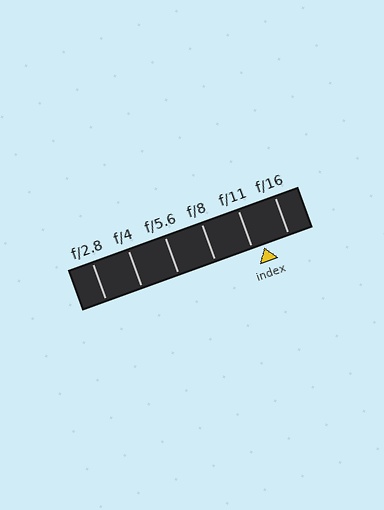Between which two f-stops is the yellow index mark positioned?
The index mark is between f/11 and f/16.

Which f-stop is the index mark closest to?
The index mark is closest to f/11.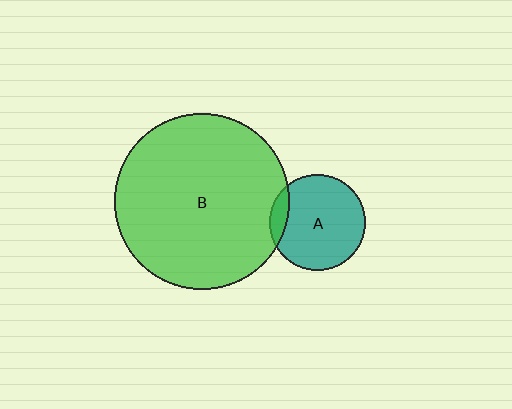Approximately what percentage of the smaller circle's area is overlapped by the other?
Approximately 10%.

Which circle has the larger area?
Circle B (green).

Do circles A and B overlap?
Yes.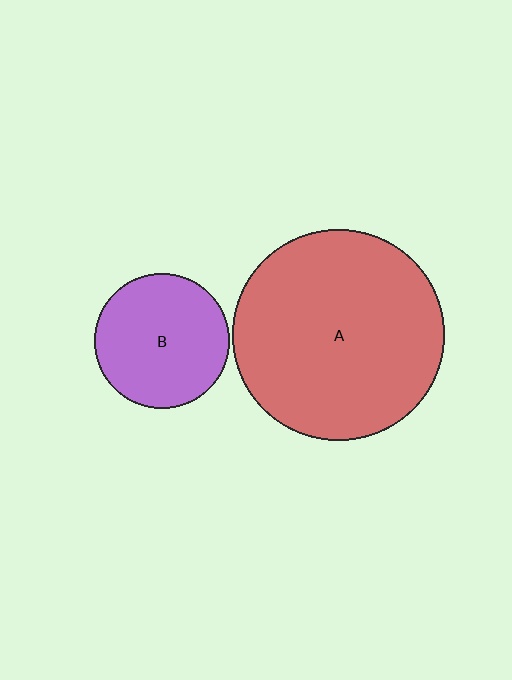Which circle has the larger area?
Circle A (red).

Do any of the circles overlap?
No, none of the circles overlap.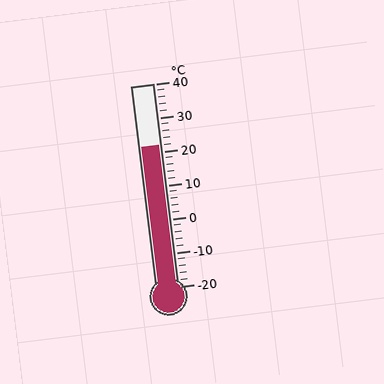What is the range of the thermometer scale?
The thermometer scale ranges from -20°C to 40°C.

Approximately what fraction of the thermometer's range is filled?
The thermometer is filled to approximately 70% of its range.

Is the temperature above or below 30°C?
The temperature is below 30°C.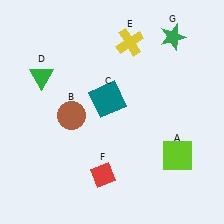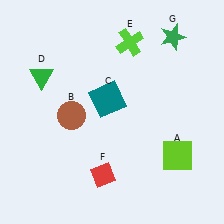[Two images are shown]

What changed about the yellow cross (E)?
In Image 1, E is yellow. In Image 2, it changed to lime.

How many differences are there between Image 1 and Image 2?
There is 1 difference between the two images.